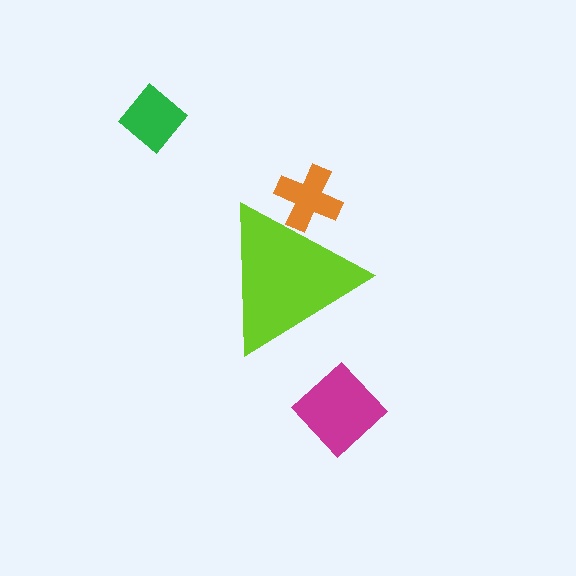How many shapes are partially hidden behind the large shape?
1 shape is partially hidden.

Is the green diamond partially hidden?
No, the green diamond is fully visible.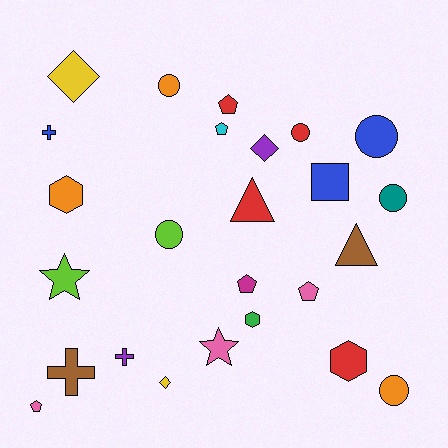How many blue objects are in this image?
There are 3 blue objects.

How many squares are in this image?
There is 1 square.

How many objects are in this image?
There are 25 objects.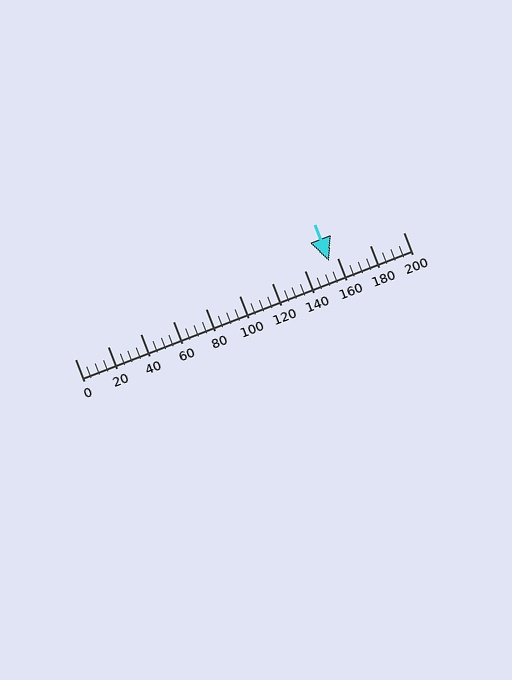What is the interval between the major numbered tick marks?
The major tick marks are spaced 20 units apart.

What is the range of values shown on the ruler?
The ruler shows values from 0 to 200.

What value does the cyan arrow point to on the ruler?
The cyan arrow points to approximately 155.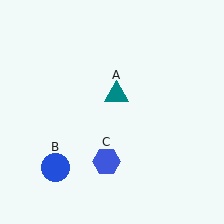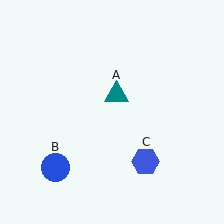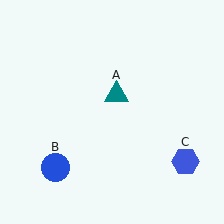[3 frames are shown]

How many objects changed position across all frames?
1 object changed position: blue hexagon (object C).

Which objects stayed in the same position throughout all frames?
Teal triangle (object A) and blue circle (object B) remained stationary.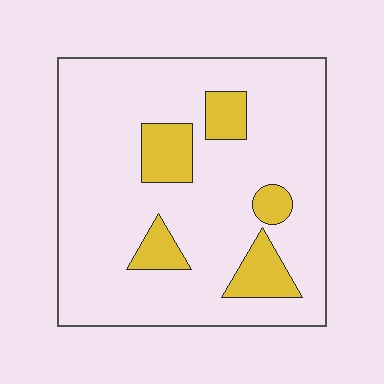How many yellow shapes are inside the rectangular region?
5.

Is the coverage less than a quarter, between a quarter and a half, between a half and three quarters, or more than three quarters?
Less than a quarter.